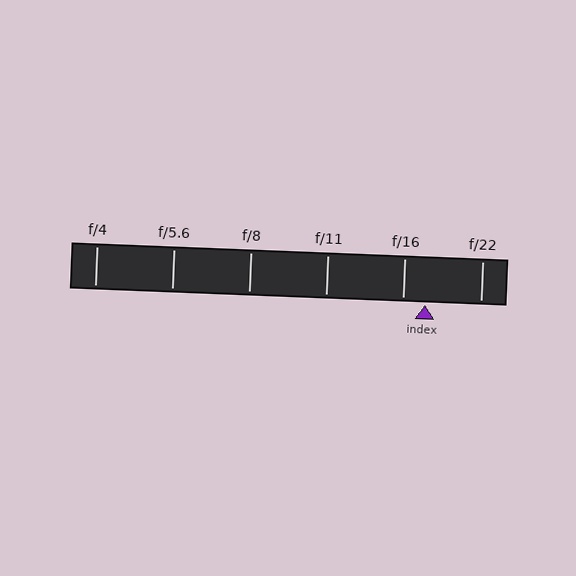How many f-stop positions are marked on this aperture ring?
There are 6 f-stop positions marked.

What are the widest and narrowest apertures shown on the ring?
The widest aperture shown is f/4 and the narrowest is f/22.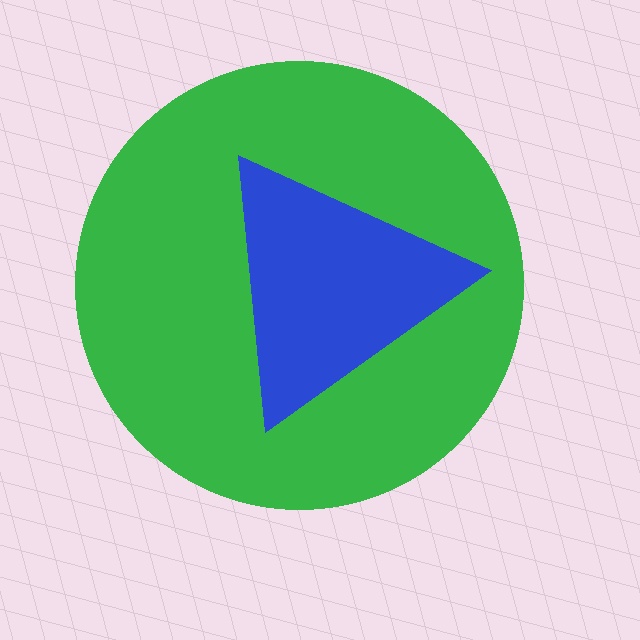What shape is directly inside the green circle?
The blue triangle.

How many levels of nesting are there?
2.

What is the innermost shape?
The blue triangle.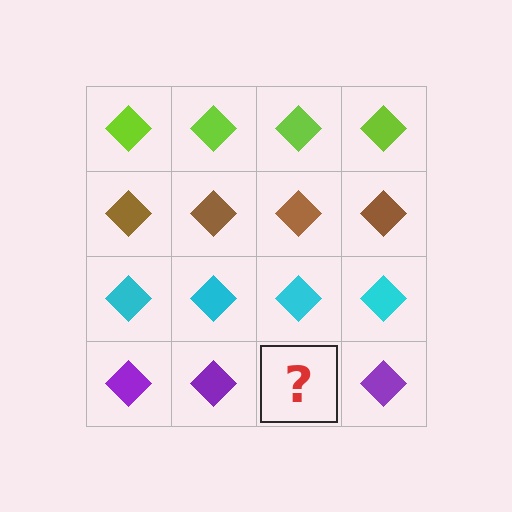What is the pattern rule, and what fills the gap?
The rule is that each row has a consistent color. The gap should be filled with a purple diamond.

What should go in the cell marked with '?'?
The missing cell should contain a purple diamond.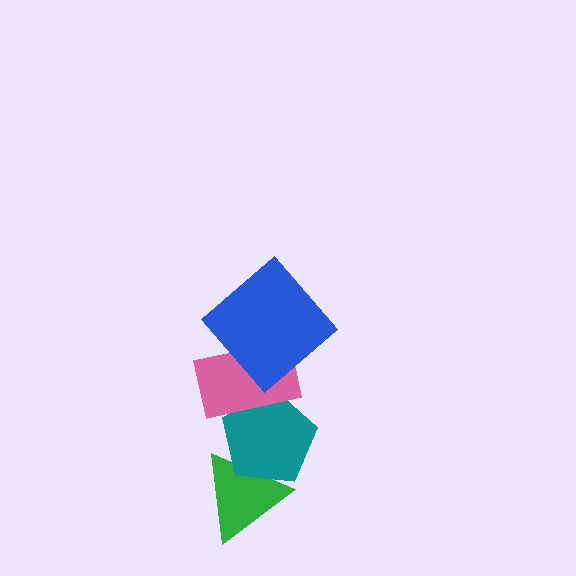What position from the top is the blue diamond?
The blue diamond is 1st from the top.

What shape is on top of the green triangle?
The teal pentagon is on top of the green triangle.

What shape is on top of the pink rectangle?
The blue diamond is on top of the pink rectangle.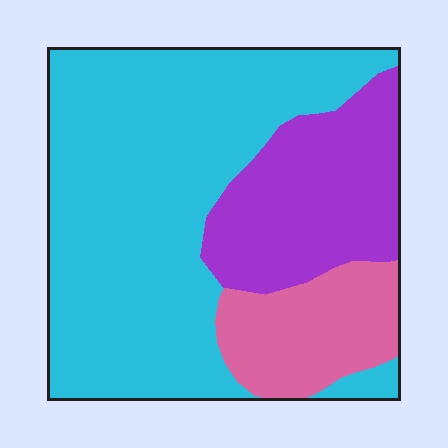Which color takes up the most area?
Cyan, at roughly 60%.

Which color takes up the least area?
Pink, at roughly 15%.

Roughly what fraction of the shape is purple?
Purple takes up about one quarter (1/4) of the shape.